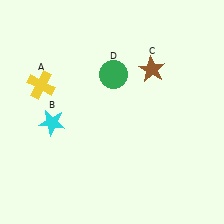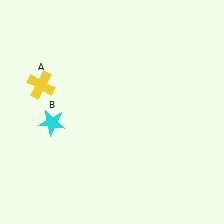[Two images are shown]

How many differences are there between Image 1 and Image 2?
There are 2 differences between the two images.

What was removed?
The green circle (D), the brown star (C) were removed in Image 2.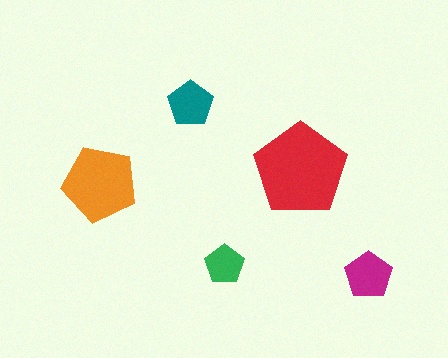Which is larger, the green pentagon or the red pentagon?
The red one.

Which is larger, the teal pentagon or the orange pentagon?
The orange one.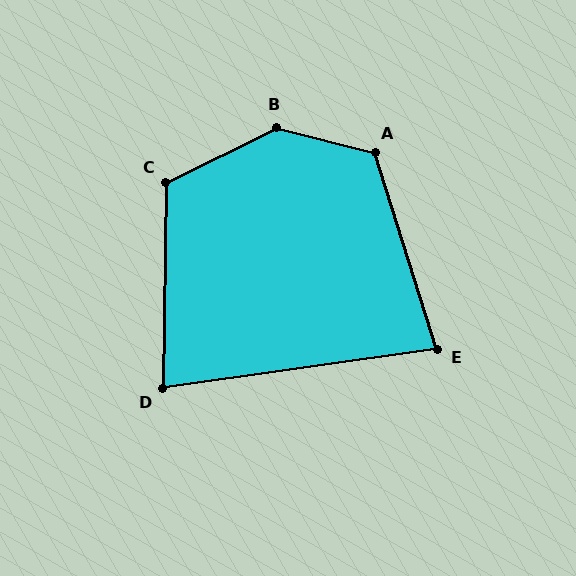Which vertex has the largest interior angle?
B, at approximately 139 degrees.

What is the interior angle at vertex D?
Approximately 81 degrees (acute).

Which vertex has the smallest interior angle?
E, at approximately 81 degrees.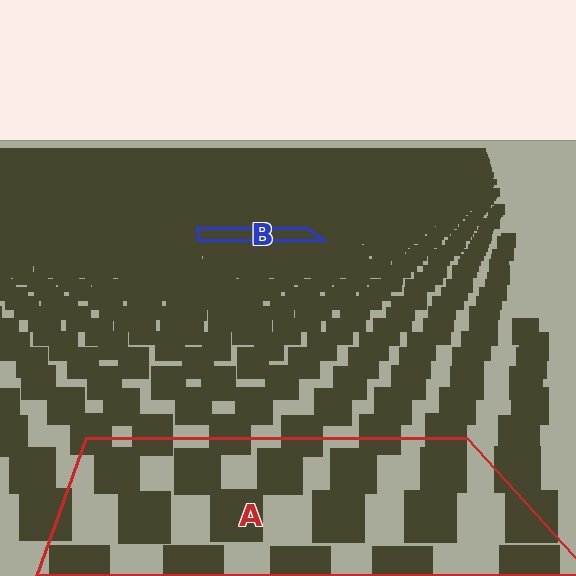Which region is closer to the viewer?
Region A is closer. The texture elements there are larger and more spread out.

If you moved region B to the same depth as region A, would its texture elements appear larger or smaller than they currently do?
They would appear larger. At a closer depth, the same texture elements are projected at a bigger on-screen size.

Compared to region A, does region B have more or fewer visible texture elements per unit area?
Region B has more texture elements per unit area — they are packed more densely because it is farther away.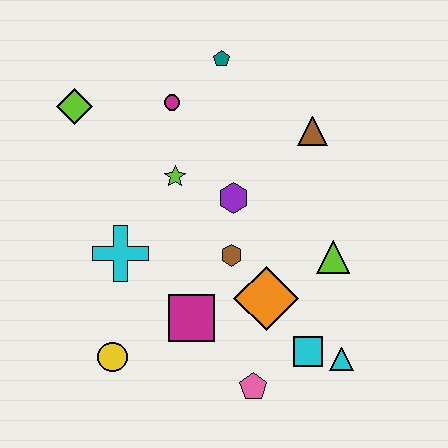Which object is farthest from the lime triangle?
The lime diamond is farthest from the lime triangle.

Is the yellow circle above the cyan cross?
No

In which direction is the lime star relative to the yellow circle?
The lime star is above the yellow circle.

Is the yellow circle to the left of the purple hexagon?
Yes